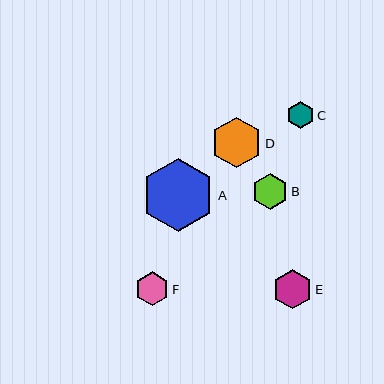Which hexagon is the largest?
Hexagon A is the largest with a size of approximately 74 pixels.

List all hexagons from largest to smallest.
From largest to smallest: A, D, E, B, F, C.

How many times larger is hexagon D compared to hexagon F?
Hexagon D is approximately 1.5 times the size of hexagon F.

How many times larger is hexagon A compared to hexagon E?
Hexagon A is approximately 1.9 times the size of hexagon E.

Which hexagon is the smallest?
Hexagon C is the smallest with a size of approximately 28 pixels.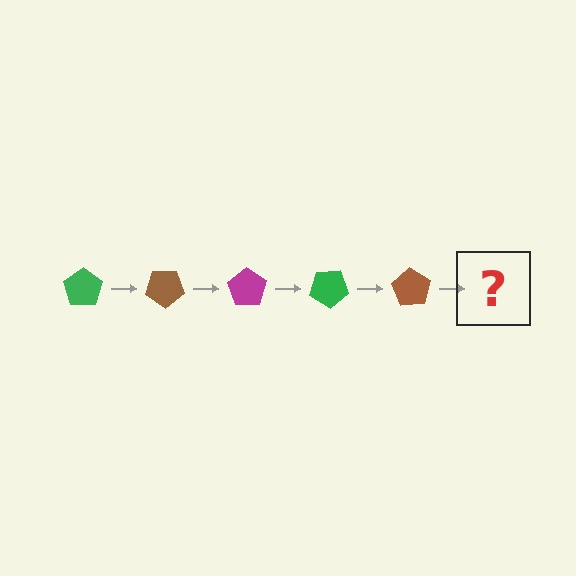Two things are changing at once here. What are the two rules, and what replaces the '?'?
The two rules are that it rotates 35 degrees each step and the color cycles through green, brown, and magenta. The '?' should be a magenta pentagon, rotated 175 degrees from the start.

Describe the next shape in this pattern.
It should be a magenta pentagon, rotated 175 degrees from the start.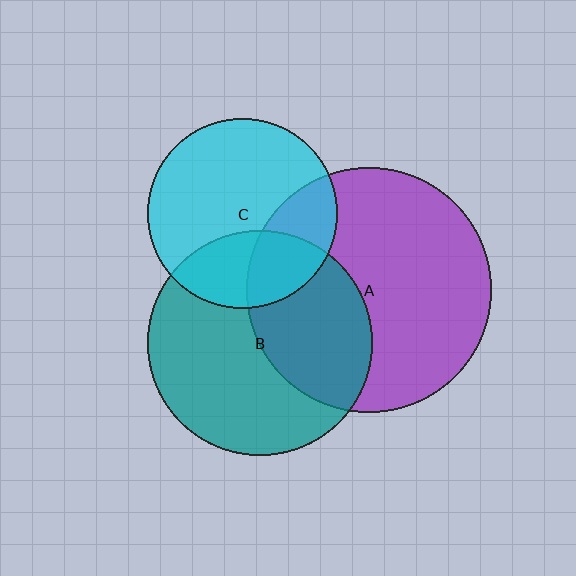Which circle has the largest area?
Circle A (purple).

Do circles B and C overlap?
Yes.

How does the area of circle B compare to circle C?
Approximately 1.4 times.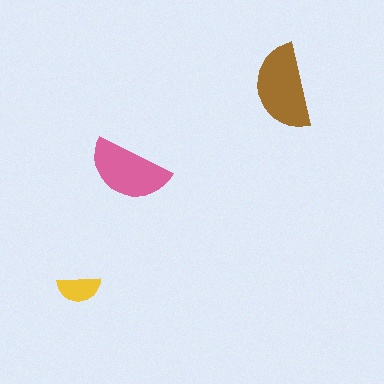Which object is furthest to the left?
The yellow semicircle is leftmost.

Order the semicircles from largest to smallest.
the brown one, the pink one, the yellow one.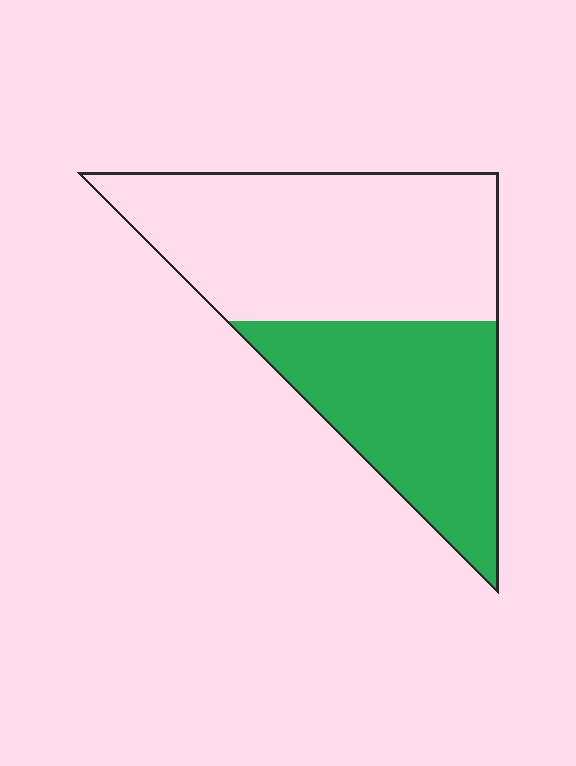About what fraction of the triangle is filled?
About two fifths (2/5).